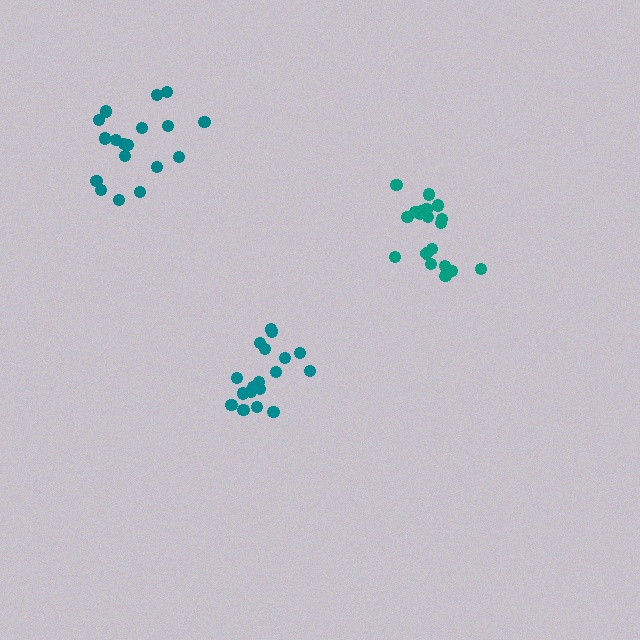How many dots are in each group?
Group 1: 20 dots, Group 2: 18 dots, Group 3: 19 dots (57 total).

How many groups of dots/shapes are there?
There are 3 groups.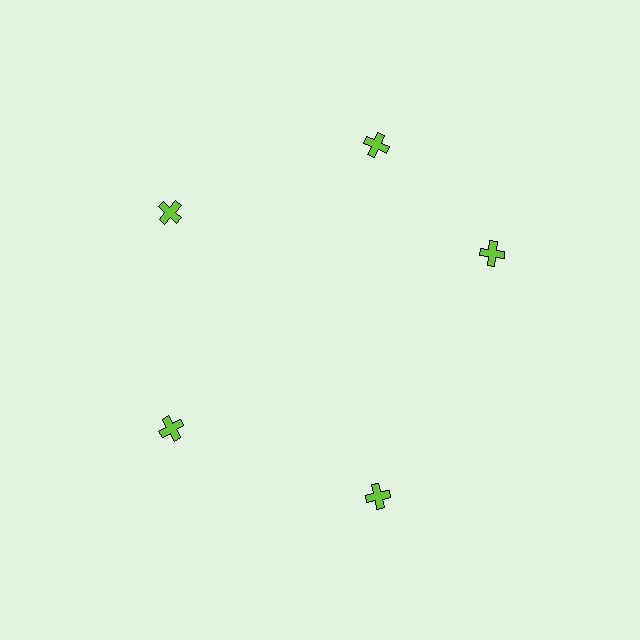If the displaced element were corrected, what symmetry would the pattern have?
It would have 5-fold rotational symmetry — the pattern would map onto itself every 72 degrees.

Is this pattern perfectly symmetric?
No. The 5 lime crosses are arranged in a ring, but one element near the 3 o'clock position is rotated out of alignment along the ring, breaking the 5-fold rotational symmetry.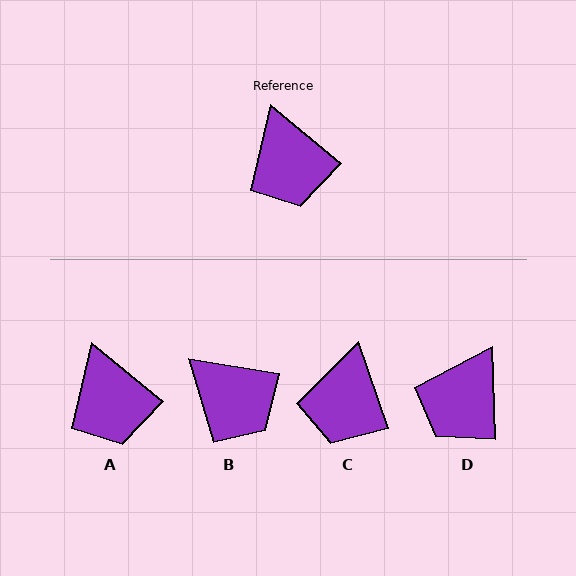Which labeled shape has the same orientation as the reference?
A.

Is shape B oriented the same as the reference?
No, it is off by about 30 degrees.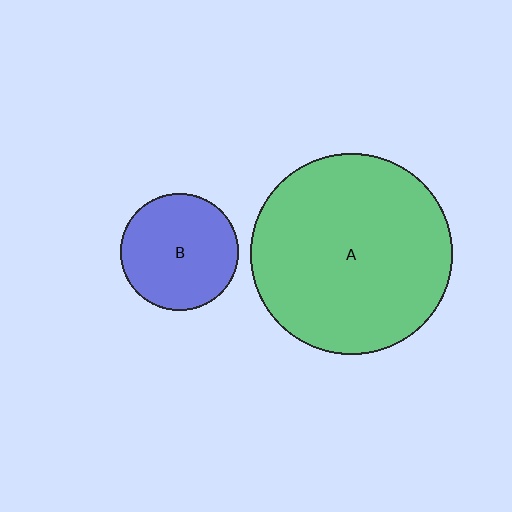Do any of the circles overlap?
No, none of the circles overlap.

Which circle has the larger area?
Circle A (green).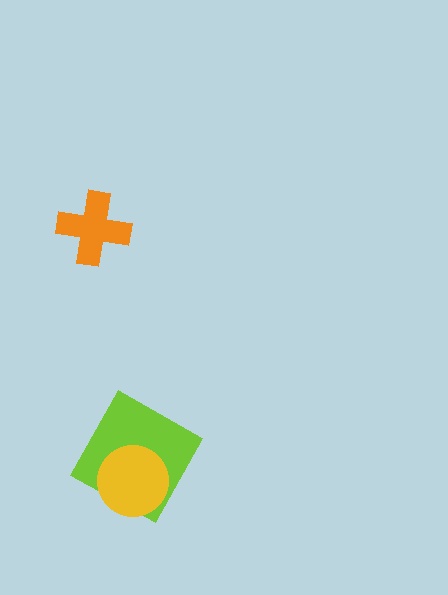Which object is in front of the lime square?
The yellow circle is in front of the lime square.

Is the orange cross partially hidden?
No, no other shape covers it.